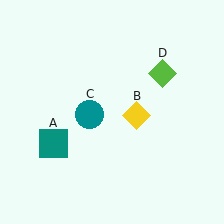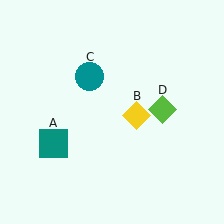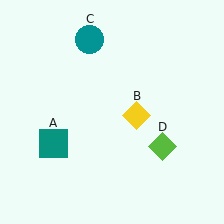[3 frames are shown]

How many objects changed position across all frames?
2 objects changed position: teal circle (object C), lime diamond (object D).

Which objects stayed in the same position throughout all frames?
Teal square (object A) and yellow diamond (object B) remained stationary.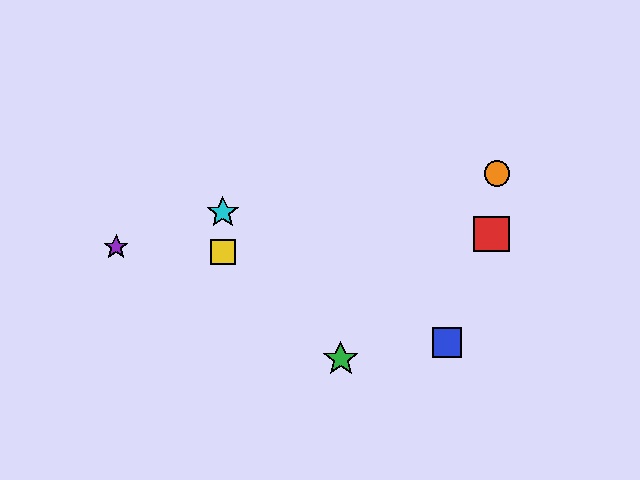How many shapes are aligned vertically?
2 shapes (the yellow square, the cyan star) are aligned vertically.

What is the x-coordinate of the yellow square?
The yellow square is at x≈223.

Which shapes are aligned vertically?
The yellow square, the cyan star are aligned vertically.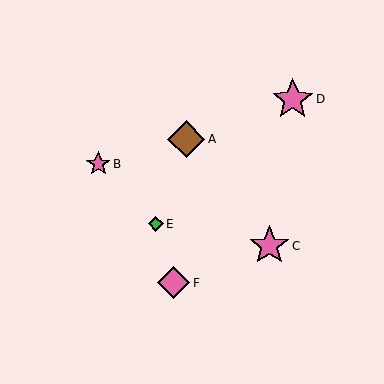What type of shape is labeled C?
Shape C is a pink star.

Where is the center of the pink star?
The center of the pink star is at (293, 99).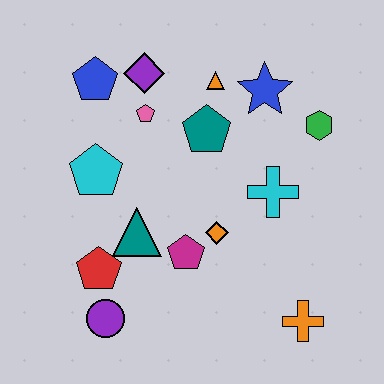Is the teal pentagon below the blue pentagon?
Yes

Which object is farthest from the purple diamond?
The orange cross is farthest from the purple diamond.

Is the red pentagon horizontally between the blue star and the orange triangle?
No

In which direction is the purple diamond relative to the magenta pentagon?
The purple diamond is above the magenta pentagon.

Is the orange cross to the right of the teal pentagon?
Yes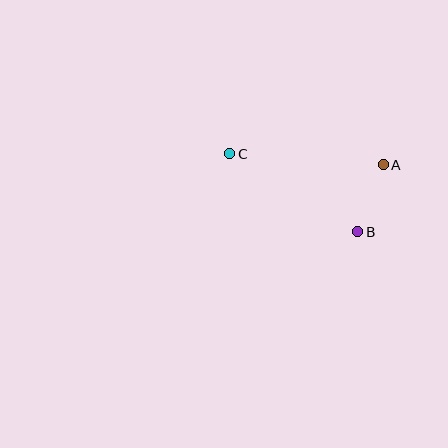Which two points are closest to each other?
Points A and B are closest to each other.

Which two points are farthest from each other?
Points A and C are farthest from each other.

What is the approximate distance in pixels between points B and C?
The distance between B and C is approximately 150 pixels.